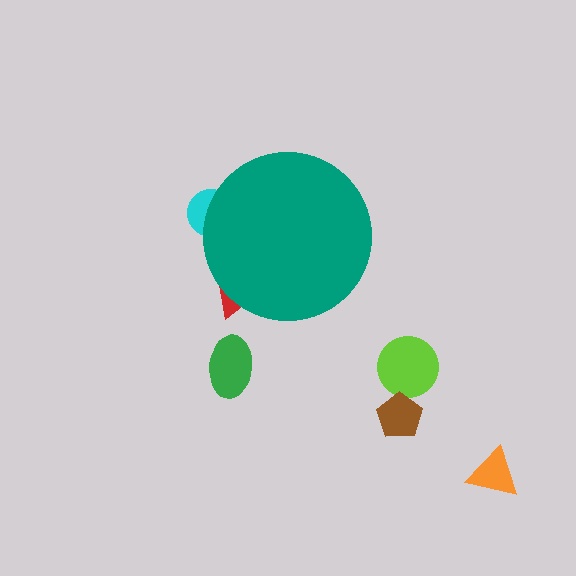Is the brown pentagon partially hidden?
No, the brown pentagon is fully visible.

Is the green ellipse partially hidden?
No, the green ellipse is fully visible.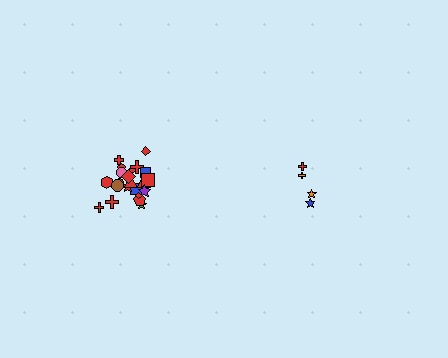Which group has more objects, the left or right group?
The left group.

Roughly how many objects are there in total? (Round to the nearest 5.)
Roughly 25 objects in total.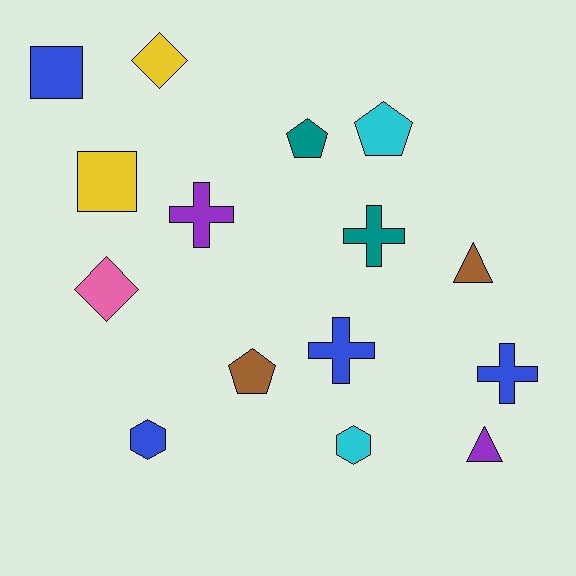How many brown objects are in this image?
There are 2 brown objects.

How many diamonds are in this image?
There are 2 diamonds.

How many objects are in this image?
There are 15 objects.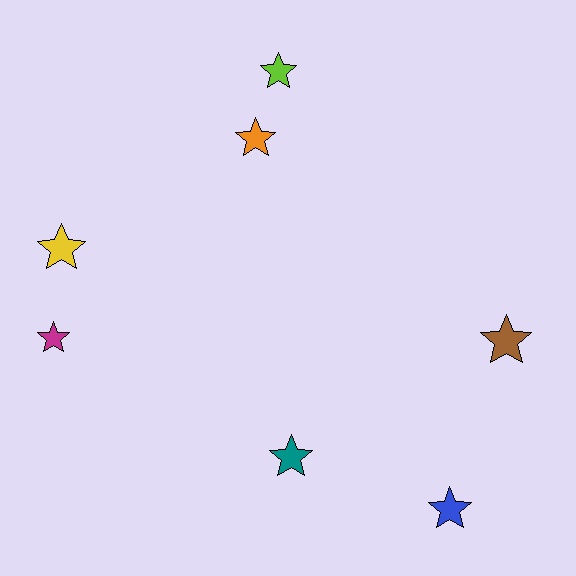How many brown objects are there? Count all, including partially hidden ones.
There is 1 brown object.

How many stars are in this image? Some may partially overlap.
There are 7 stars.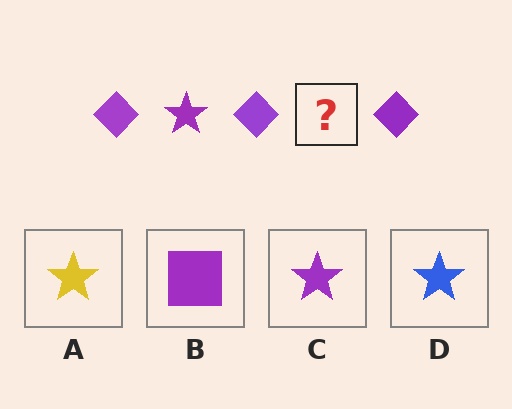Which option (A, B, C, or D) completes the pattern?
C.